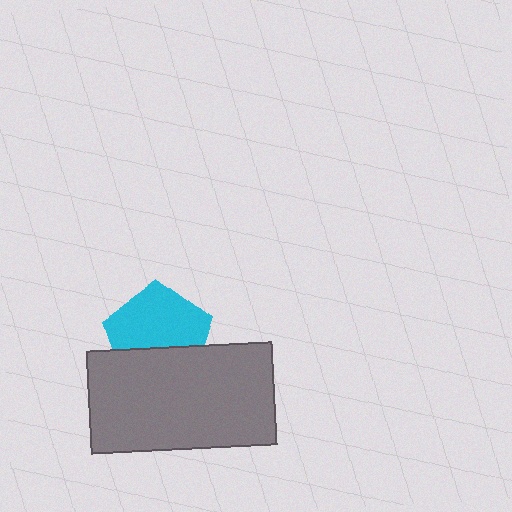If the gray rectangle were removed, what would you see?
You would see the complete cyan pentagon.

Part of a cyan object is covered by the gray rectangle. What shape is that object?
It is a pentagon.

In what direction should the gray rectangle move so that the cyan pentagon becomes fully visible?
The gray rectangle should move down. That is the shortest direction to clear the overlap and leave the cyan pentagon fully visible.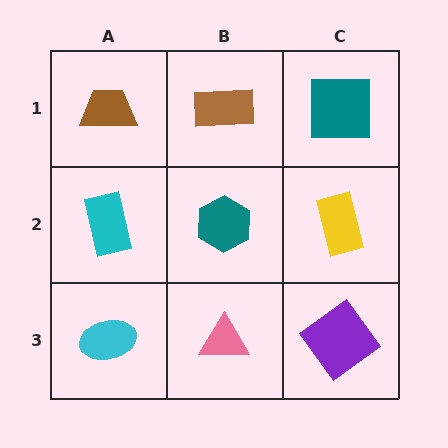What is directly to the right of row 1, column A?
A brown rectangle.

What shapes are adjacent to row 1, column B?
A teal hexagon (row 2, column B), a brown trapezoid (row 1, column A), a teal square (row 1, column C).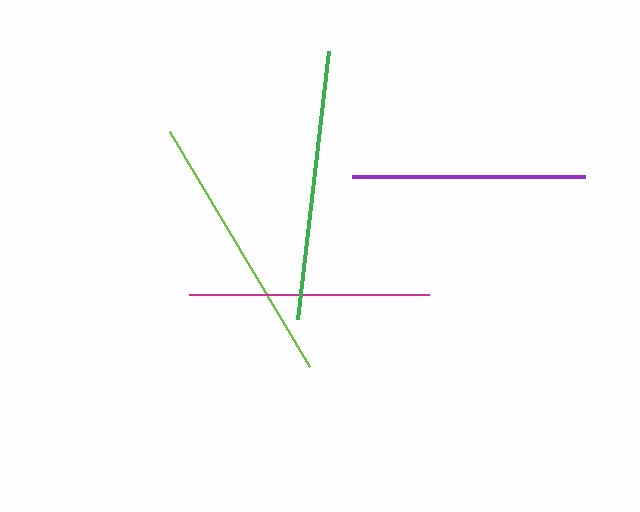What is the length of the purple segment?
The purple segment is approximately 233 pixels long.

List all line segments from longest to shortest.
From longest to shortest: lime, green, magenta, purple.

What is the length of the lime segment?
The lime segment is approximately 274 pixels long.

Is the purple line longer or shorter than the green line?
The green line is longer than the purple line.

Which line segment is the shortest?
The purple line is the shortest at approximately 233 pixels.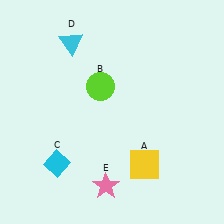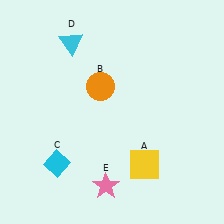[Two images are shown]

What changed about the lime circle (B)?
In Image 1, B is lime. In Image 2, it changed to orange.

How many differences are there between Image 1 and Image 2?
There is 1 difference between the two images.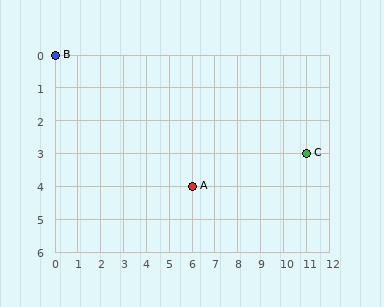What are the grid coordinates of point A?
Point A is at grid coordinates (6, 4).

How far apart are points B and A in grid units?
Points B and A are 6 columns and 4 rows apart (about 7.2 grid units diagonally).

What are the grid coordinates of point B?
Point B is at grid coordinates (0, 0).